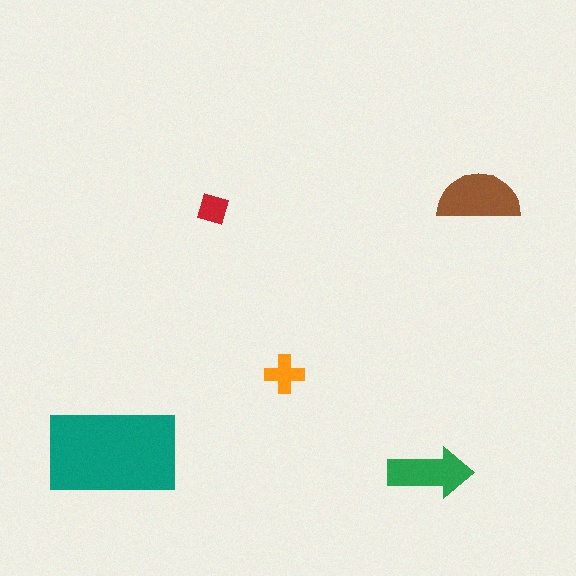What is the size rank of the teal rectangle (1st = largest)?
1st.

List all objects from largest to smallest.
The teal rectangle, the brown semicircle, the green arrow, the orange cross, the red square.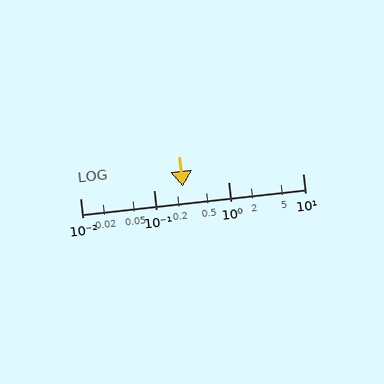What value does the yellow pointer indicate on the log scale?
The pointer indicates approximately 0.24.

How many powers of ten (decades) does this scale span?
The scale spans 3 decades, from 0.01 to 10.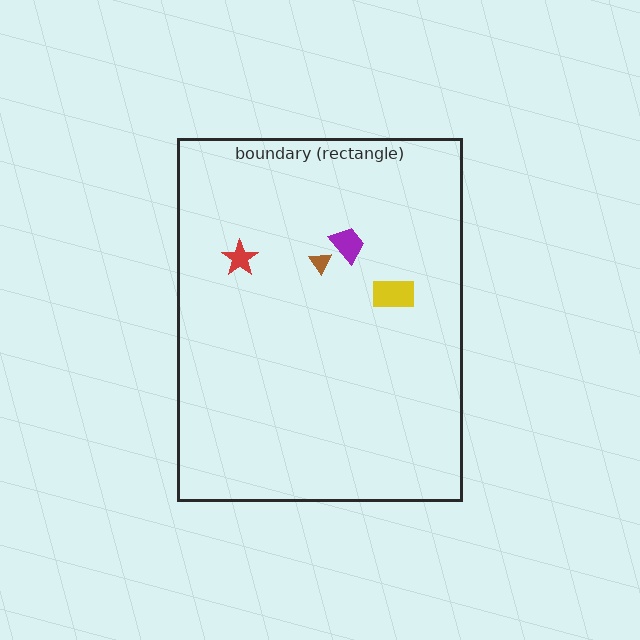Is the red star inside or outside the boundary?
Inside.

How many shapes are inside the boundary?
4 inside, 0 outside.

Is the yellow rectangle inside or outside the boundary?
Inside.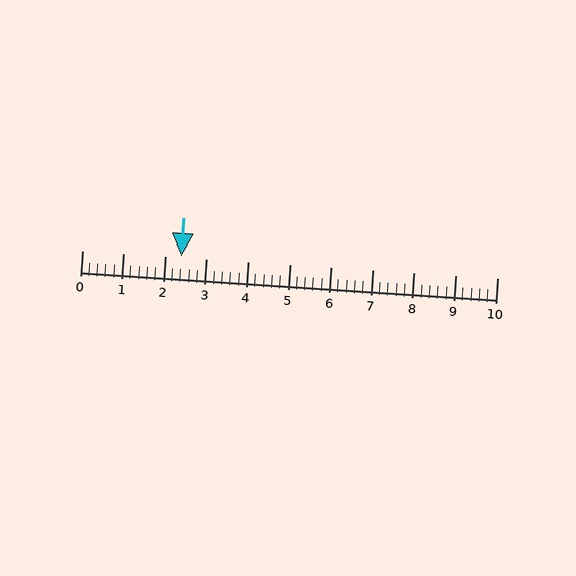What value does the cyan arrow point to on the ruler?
The cyan arrow points to approximately 2.4.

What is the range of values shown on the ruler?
The ruler shows values from 0 to 10.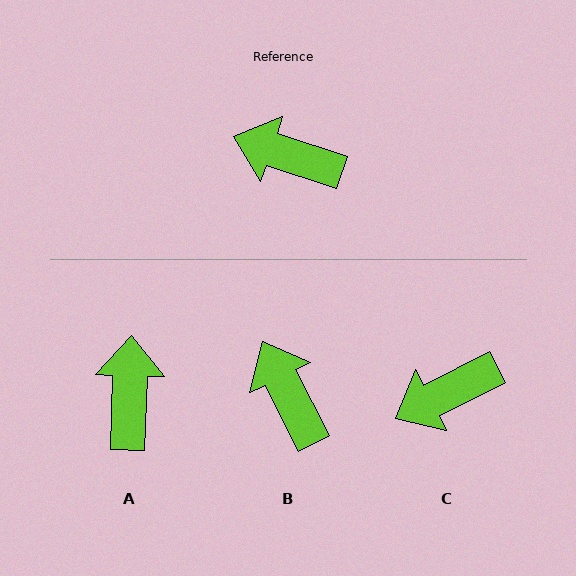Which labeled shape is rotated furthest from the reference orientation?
A, about 74 degrees away.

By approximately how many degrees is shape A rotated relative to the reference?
Approximately 74 degrees clockwise.